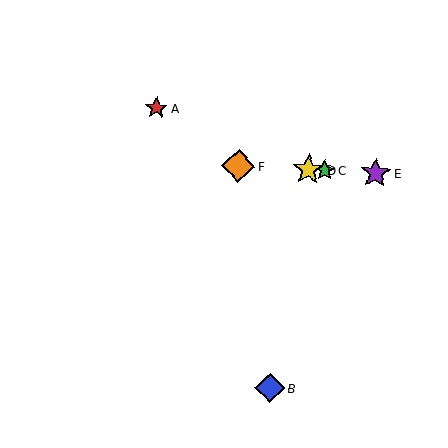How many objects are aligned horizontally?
4 objects (C, D, E, F) are aligned horizontally.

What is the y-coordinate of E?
Object E is at y≈173.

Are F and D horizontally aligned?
Yes, both are at y≈166.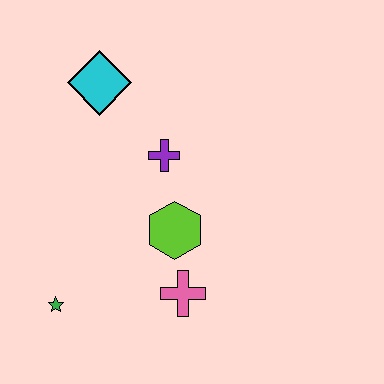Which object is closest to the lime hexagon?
The pink cross is closest to the lime hexagon.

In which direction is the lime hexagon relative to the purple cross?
The lime hexagon is below the purple cross.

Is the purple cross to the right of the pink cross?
No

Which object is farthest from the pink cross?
The cyan diamond is farthest from the pink cross.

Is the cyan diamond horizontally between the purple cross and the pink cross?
No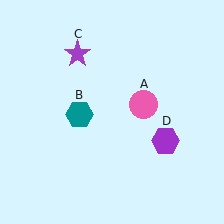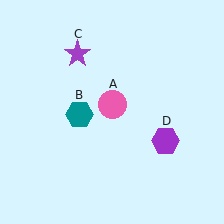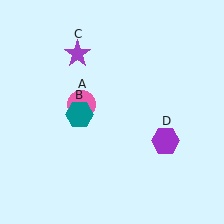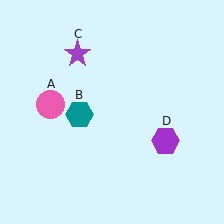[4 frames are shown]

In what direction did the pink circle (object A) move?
The pink circle (object A) moved left.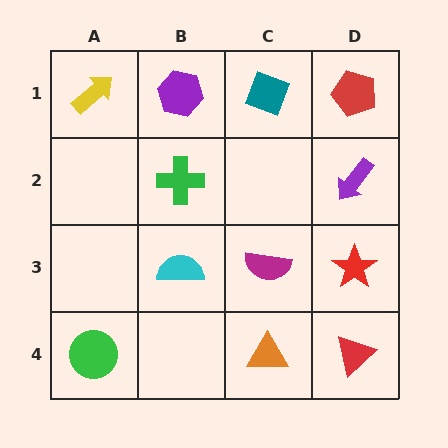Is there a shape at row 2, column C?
No, that cell is empty.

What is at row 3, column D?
A red star.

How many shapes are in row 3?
3 shapes.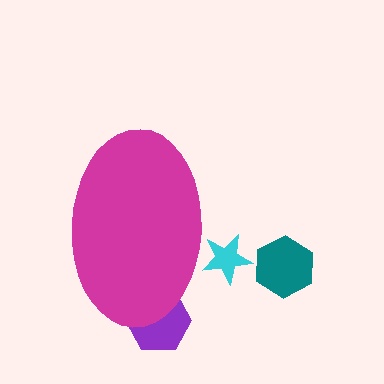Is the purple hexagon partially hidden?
Yes, the purple hexagon is partially hidden behind the magenta ellipse.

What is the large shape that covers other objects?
A magenta ellipse.